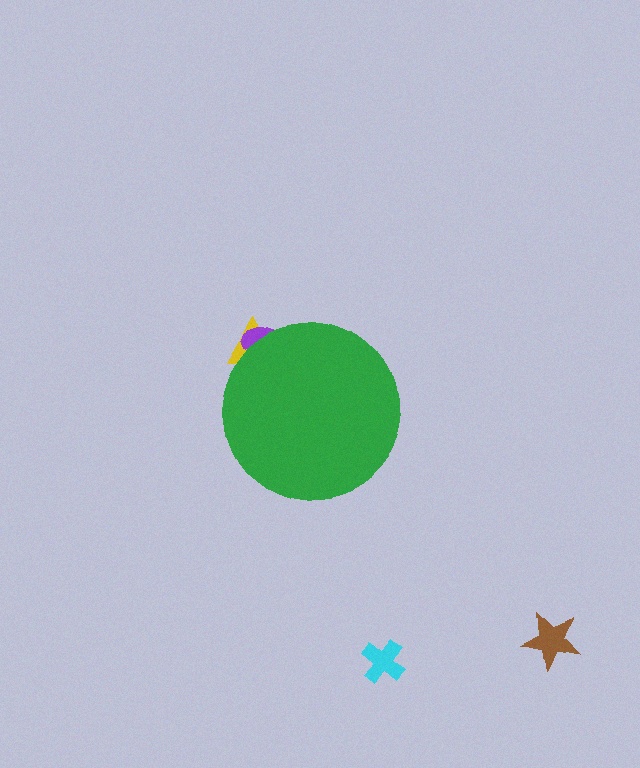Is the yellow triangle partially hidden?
Yes, the yellow triangle is partially hidden behind the green circle.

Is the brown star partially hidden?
No, the brown star is fully visible.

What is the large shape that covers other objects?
A green circle.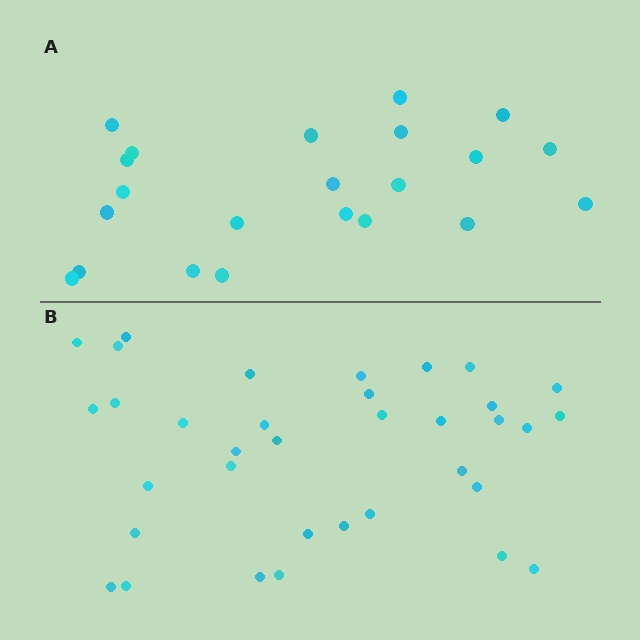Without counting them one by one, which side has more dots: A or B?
Region B (the bottom region) has more dots.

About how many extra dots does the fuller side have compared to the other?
Region B has approximately 15 more dots than region A.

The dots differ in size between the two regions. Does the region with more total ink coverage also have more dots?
No. Region A has more total ink coverage because its dots are larger, but region B actually contains more individual dots. Total area can be misleading — the number of items is what matters here.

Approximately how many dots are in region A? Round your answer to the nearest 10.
About 20 dots. (The exact count is 22, which rounds to 20.)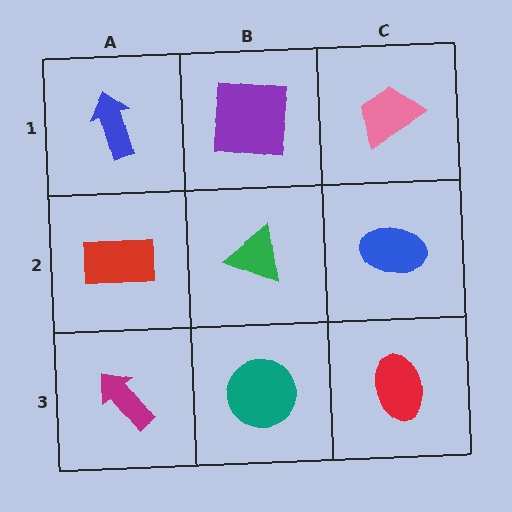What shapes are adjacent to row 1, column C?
A blue ellipse (row 2, column C), a purple square (row 1, column B).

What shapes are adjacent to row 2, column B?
A purple square (row 1, column B), a teal circle (row 3, column B), a red rectangle (row 2, column A), a blue ellipse (row 2, column C).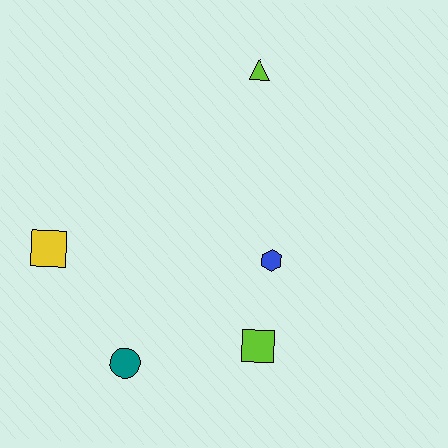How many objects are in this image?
There are 5 objects.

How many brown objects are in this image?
There are no brown objects.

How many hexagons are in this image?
There is 1 hexagon.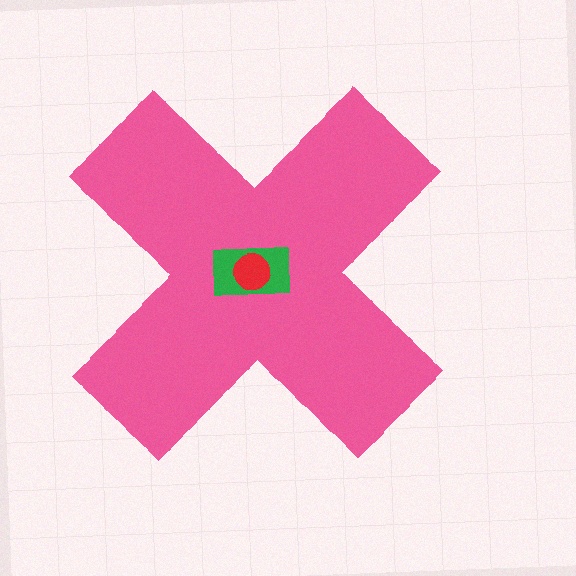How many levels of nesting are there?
3.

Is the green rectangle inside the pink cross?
Yes.